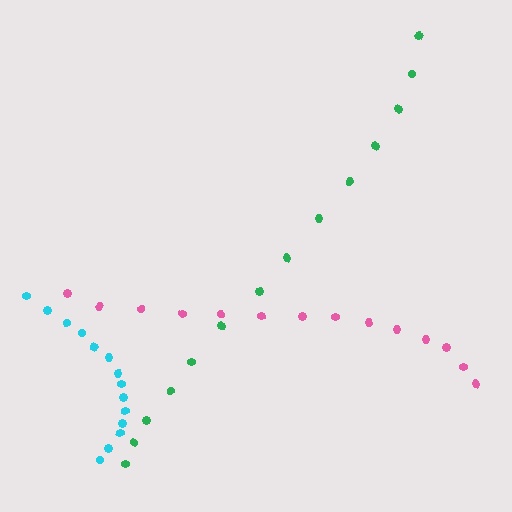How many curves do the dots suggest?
There are 3 distinct paths.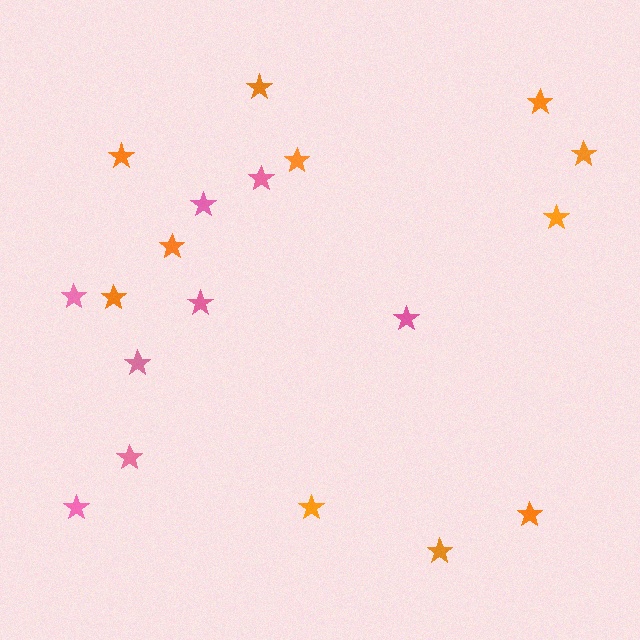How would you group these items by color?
There are 2 groups: one group of pink stars (8) and one group of orange stars (11).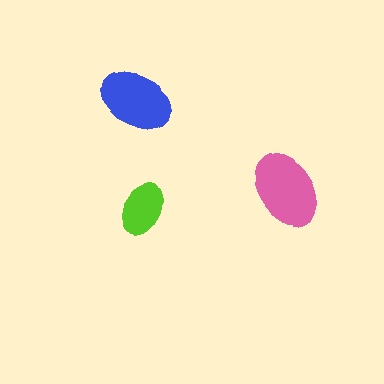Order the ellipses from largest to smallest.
the pink one, the blue one, the lime one.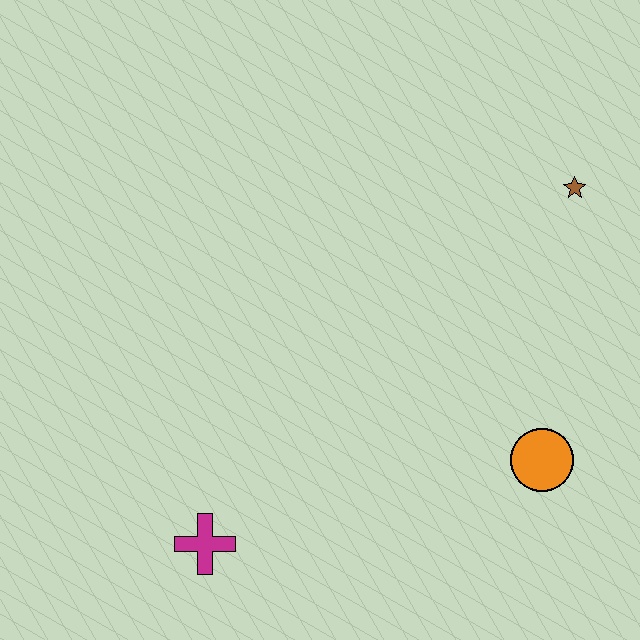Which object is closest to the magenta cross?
The orange circle is closest to the magenta cross.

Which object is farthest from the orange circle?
The magenta cross is farthest from the orange circle.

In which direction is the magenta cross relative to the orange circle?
The magenta cross is to the left of the orange circle.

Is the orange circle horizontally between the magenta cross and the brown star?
Yes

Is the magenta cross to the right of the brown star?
No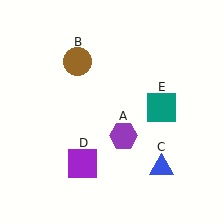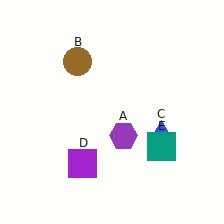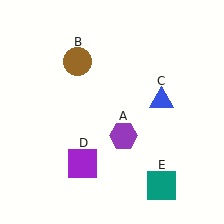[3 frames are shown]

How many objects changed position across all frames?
2 objects changed position: blue triangle (object C), teal square (object E).